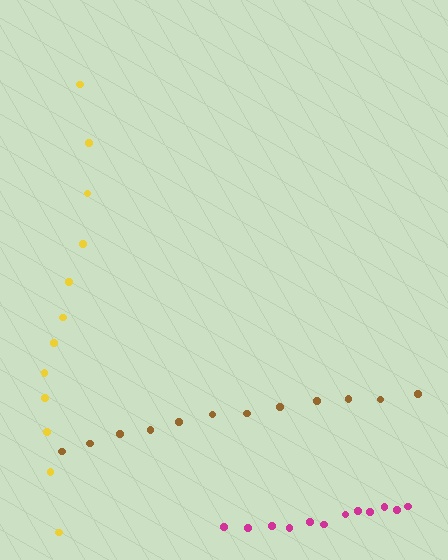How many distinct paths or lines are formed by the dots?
There are 3 distinct paths.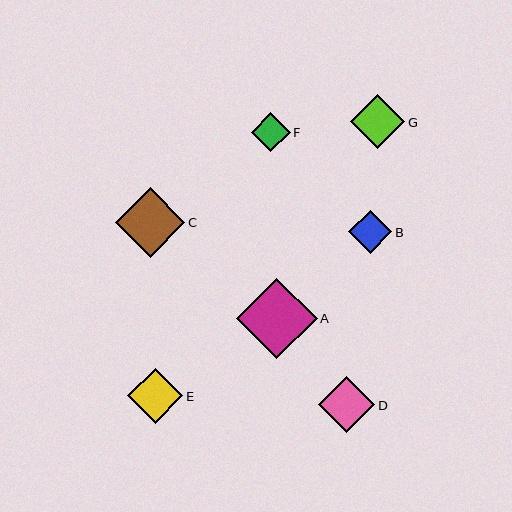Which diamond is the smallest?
Diamond F is the smallest with a size of approximately 39 pixels.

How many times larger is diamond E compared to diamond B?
Diamond E is approximately 1.3 times the size of diamond B.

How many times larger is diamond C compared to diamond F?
Diamond C is approximately 1.8 times the size of diamond F.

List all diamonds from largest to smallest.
From largest to smallest: A, C, D, E, G, B, F.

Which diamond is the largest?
Diamond A is the largest with a size of approximately 80 pixels.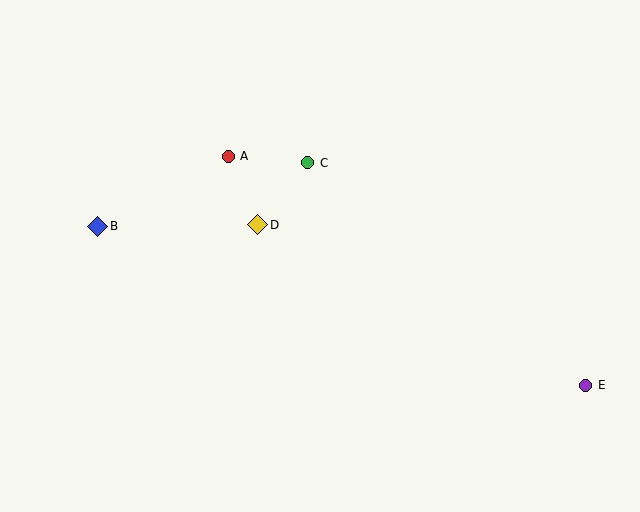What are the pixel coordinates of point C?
Point C is at (308, 163).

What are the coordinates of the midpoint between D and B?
The midpoint between D and B is at (178, 226).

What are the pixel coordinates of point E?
Point E is at (586, 385).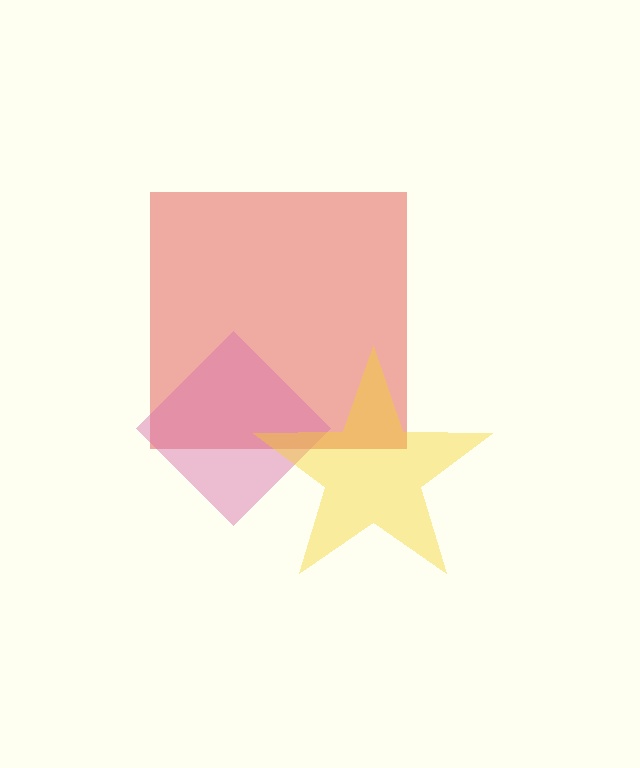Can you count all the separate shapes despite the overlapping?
Yes, there are 3 separate shapes.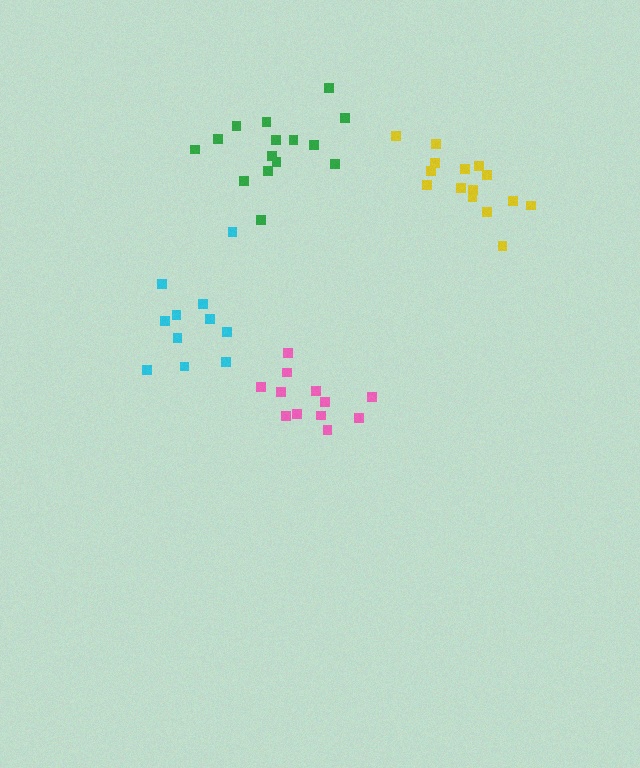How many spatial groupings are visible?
There are 4 spatial groupings.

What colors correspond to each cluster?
The clusters are colored: pink, cyan, green, yellow.